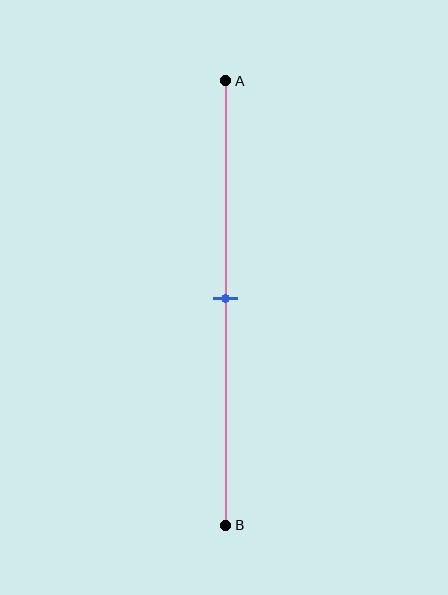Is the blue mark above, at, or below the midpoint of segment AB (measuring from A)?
The blue mark is approximately at the midpoint of segment AB.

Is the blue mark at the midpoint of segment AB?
Yes, the mark is approximately at the midpoint.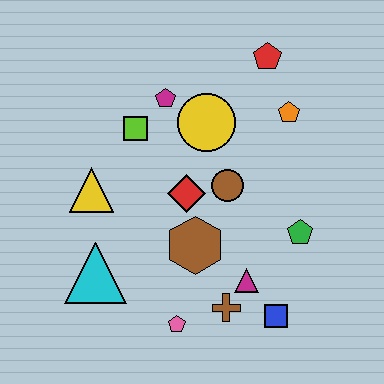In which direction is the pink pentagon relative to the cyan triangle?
The pink pentagon is to the right of the cyan triangle.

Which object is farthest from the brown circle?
The cyan triangle is farthest from the brown circle.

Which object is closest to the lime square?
The magenta pentagon is closest to the lime square.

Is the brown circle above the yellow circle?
No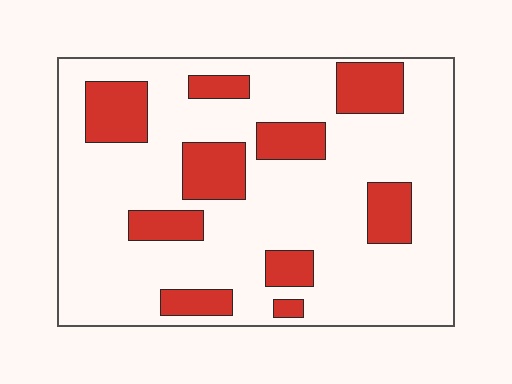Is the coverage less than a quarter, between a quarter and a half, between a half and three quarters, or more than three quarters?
Less than a quarter.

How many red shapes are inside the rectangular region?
10.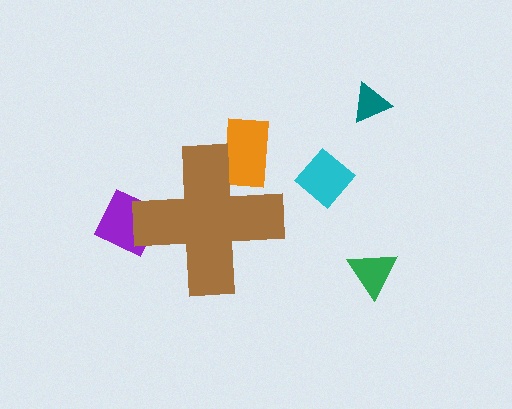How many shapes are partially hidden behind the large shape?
2 shapes are partially hidden.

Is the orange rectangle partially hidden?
Yes, the orange rectangle is partially hidden behind the brown cross.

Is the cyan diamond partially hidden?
No, the cyan diamond is fully visible.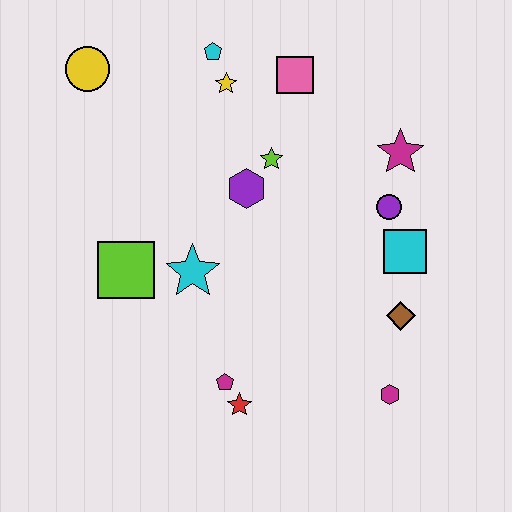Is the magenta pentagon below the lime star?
Yes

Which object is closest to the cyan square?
The purple circle is closest to the cyan square.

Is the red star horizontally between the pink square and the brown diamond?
No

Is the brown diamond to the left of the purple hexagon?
No